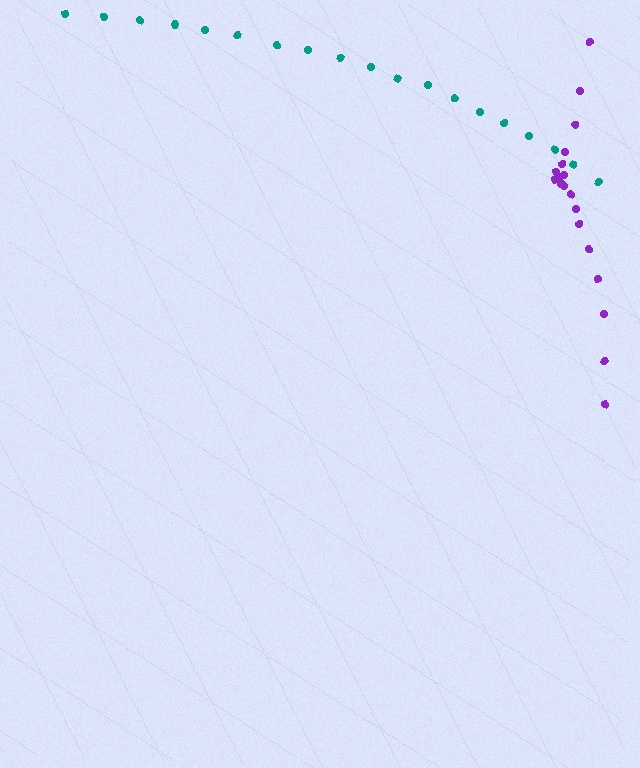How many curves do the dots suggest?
There are 2 distinct paths.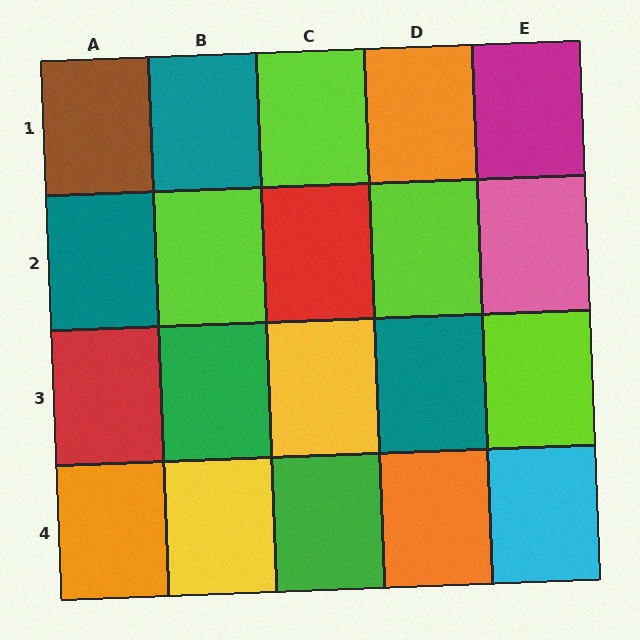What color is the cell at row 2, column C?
Red.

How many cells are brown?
1 cell is brown.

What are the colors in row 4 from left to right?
Orange, yellow, green, orange, cyan.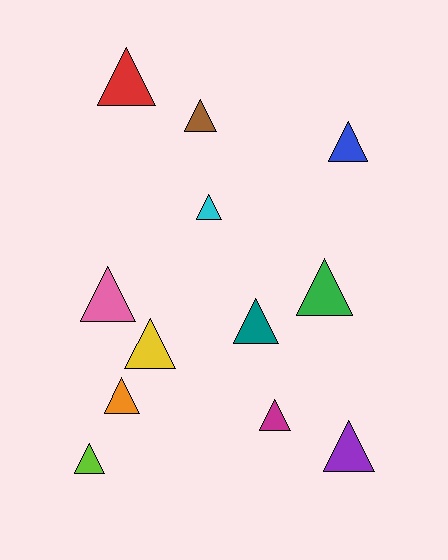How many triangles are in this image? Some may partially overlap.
There are 12 triangles.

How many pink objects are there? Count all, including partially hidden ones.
There is 1 pink object.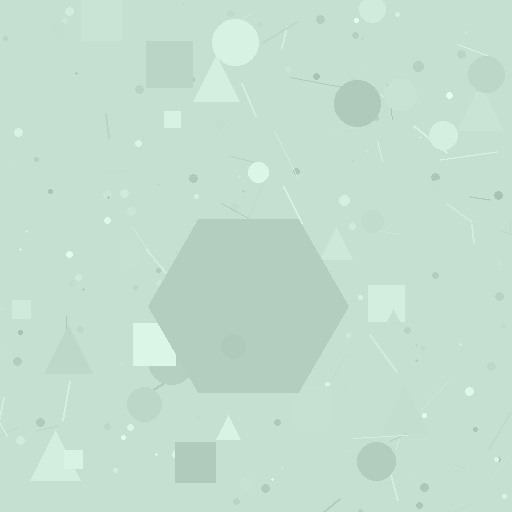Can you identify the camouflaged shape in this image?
The camouflaged shape is a hexagon.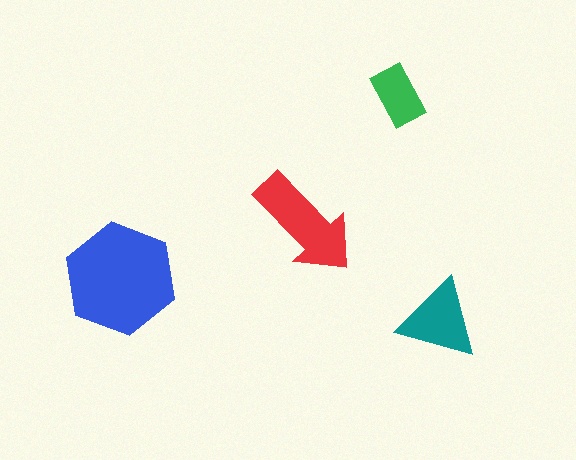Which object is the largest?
The blue hexagon.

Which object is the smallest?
The green rectangle.